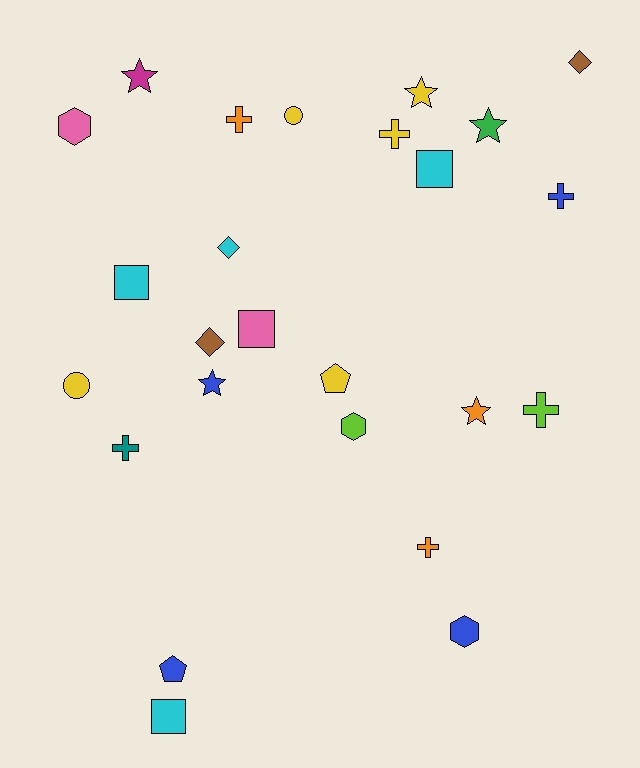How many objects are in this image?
There are 25 objects.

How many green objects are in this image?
There is 1 green object.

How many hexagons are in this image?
There are 3 hexagons.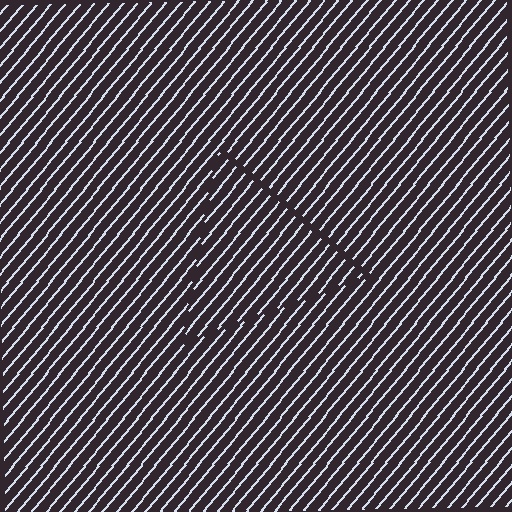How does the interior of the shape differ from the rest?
The interior of the shape contains the same grating, shifted by half a period — the contour is defined by the phase discontinuity where line-ends from the inner and outer gratings abut.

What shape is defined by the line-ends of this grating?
An illusory triangle. The interior of the shape contains the same grating, shifted by half a period — the contour is defined by the phase discontinuity where line-ends from the inner and outer gratings abut.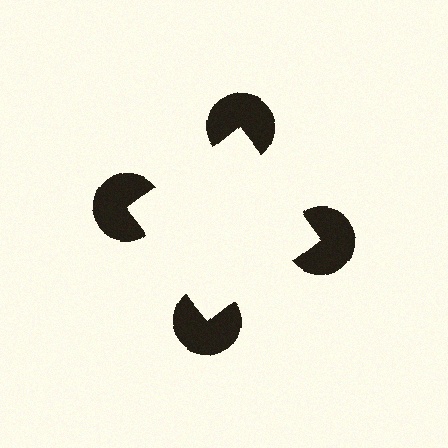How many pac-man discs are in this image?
There are 4 — one at each vertex of the illusory square.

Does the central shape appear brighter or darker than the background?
It typically appears slightly brighter than the background, even though no actual brightness change is drawn.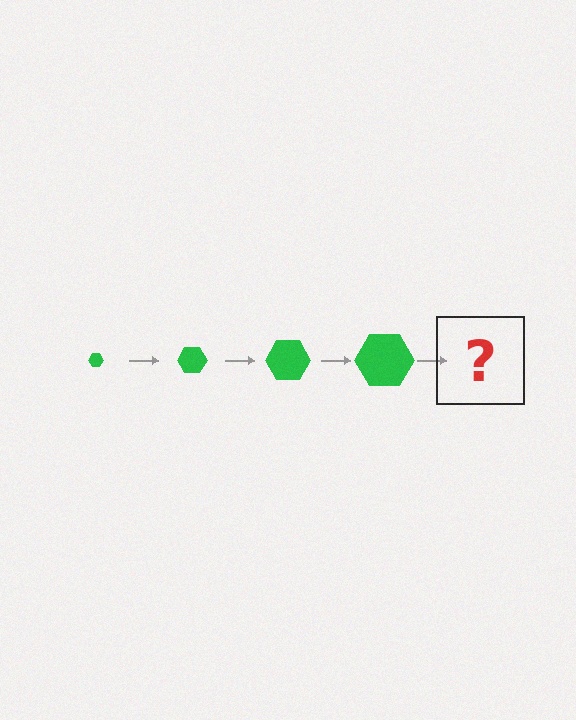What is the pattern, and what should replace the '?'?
The pattern is that the hexagon gets progressively larger each step. The '?' should be a green hexagon, larger than the previous one.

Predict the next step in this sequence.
The next step is a green hexagon, larger than the previous one.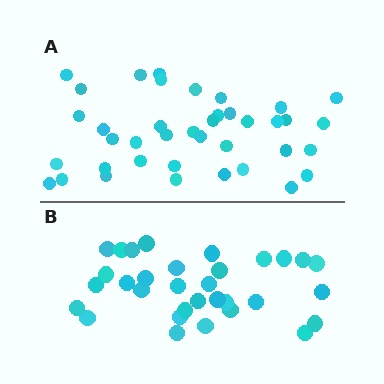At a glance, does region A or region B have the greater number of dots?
Region A (the top region) has more dots.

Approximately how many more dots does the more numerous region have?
Region A has roughly 8 or so more dots than region B.